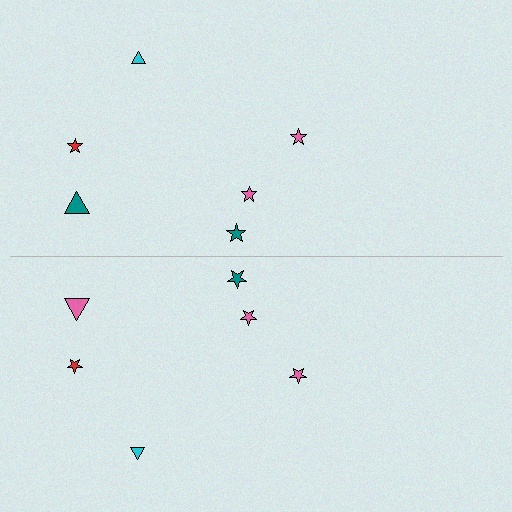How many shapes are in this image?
There are 12 shapes in this image.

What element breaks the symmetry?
The pink triangle on the bottom side breaks the symmetry — its mirror counterpart is teal.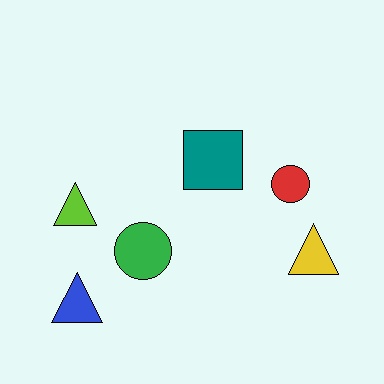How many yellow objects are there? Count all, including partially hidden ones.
There is 1 yellow object.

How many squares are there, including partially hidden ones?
There is 1 square.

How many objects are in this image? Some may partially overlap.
There are 6 objects.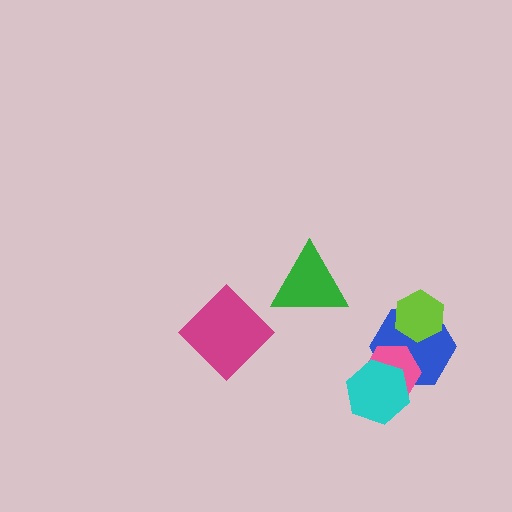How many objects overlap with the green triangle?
0 objects overlap with the green triangle.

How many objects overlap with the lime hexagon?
1 object overlaps with the lime hexagon.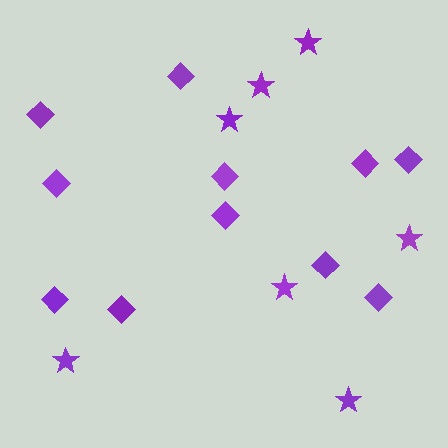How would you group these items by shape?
There are 2 groups: one group of stars (7) and one group of diamonds (11).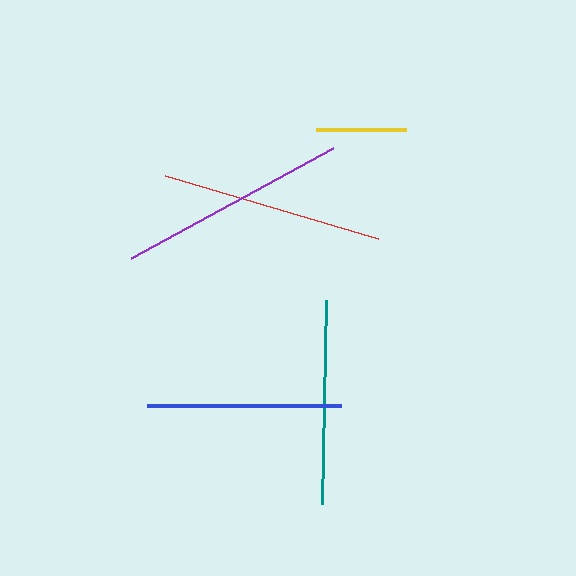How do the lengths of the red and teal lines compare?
The red and teal lines are approximately the same length.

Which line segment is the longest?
The purple line is the longest at approximately 230 pixels.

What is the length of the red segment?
The red segment is approximately 222 pixels long.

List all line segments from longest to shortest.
From longest to shortest: purple, red, teal, blue, yellow.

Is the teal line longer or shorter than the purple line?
The purple line is longer than the teal line.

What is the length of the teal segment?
The teal segment is approximately 204 pixels long.